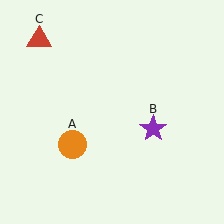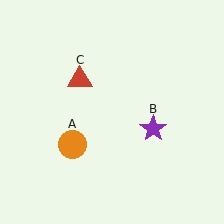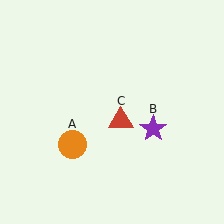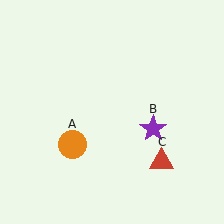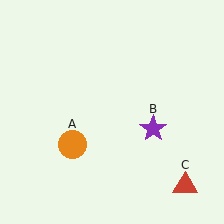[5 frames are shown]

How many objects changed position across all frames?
1 object changed position: red triangle (object C).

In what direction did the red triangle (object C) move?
The red triangle (object C) moved down and to the right.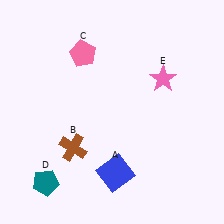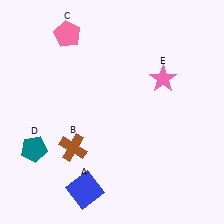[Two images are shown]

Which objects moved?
The objects that moved are: the blue square (A), the pink pentagon (C), the teal pentagon (D).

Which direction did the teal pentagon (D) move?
The teal pentagon (D) moved up.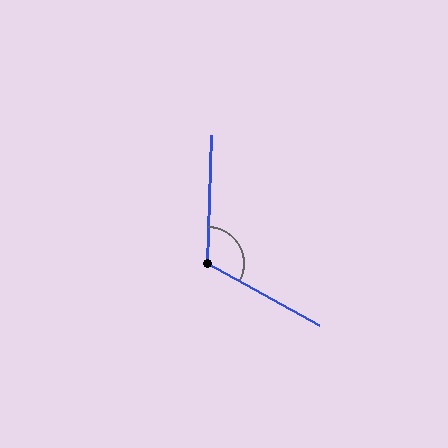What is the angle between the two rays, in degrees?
Approximately 117 degrees.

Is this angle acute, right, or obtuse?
It is obtuse.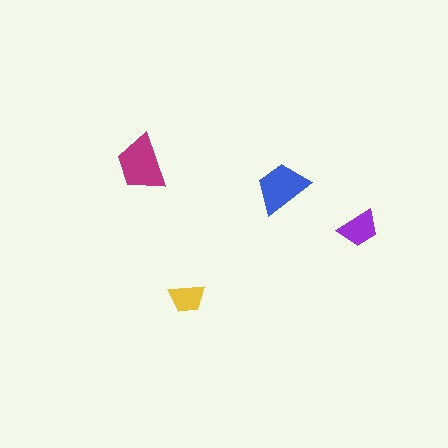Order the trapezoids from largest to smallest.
the magenta one, the blue one, the purple one, the yellow one.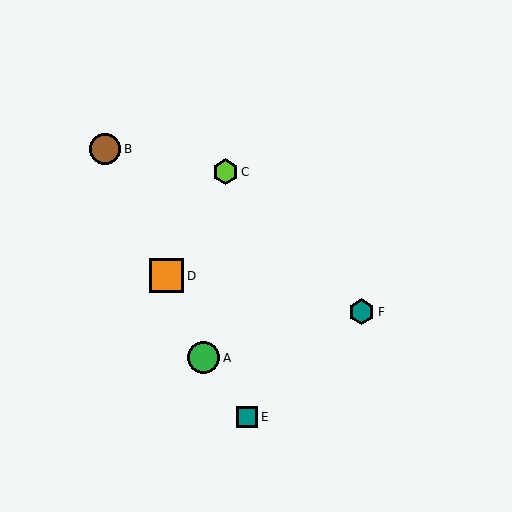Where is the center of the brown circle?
The center of the brown circle is at (105, 149).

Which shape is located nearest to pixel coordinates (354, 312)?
The teal hexagon (labeled F) at (361, 312) is nearest to that location.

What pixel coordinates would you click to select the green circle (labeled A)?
Click at (203, 358) to select the green circle A.